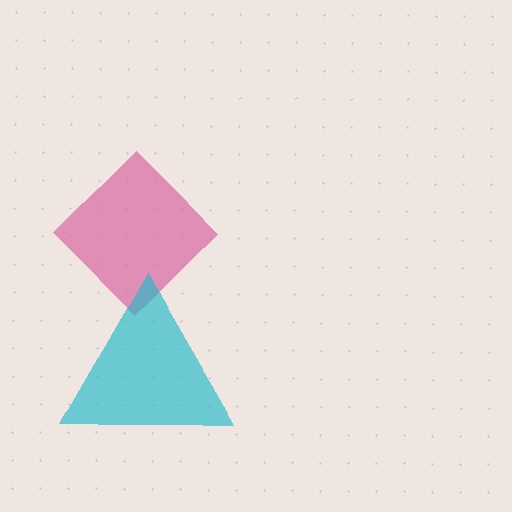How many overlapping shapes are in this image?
There are 2 overlapping shapes in the image.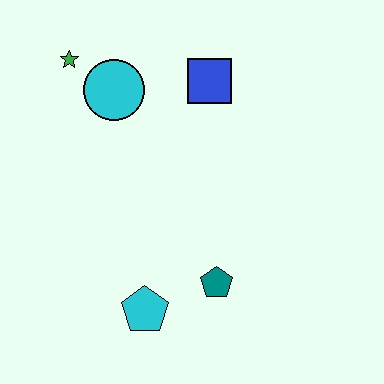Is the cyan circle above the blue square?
No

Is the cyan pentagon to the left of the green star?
No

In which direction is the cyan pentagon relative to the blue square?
The cyan pentagon is below the blue square.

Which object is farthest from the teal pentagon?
The green star is farthest from the teal pentagon.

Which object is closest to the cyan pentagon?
The teal pentagon is closest to the cyan pentagon.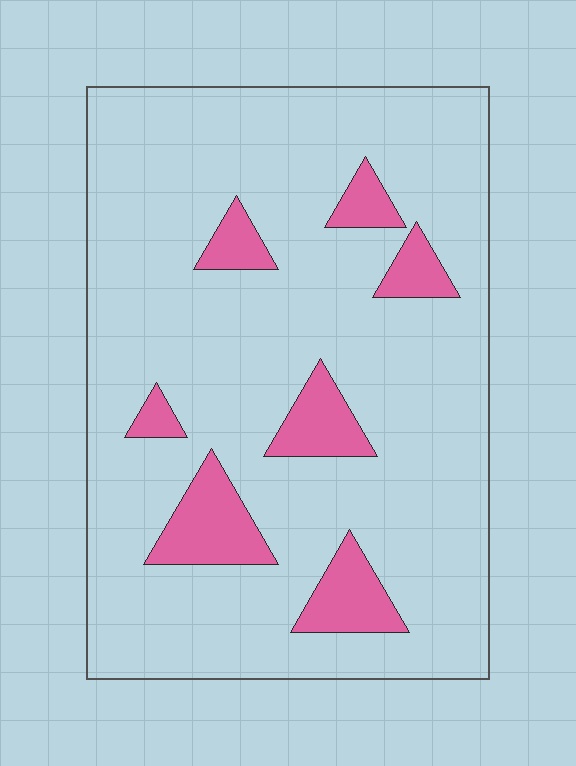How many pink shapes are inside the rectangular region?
7.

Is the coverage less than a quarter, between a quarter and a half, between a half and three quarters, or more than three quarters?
Less than a quarter.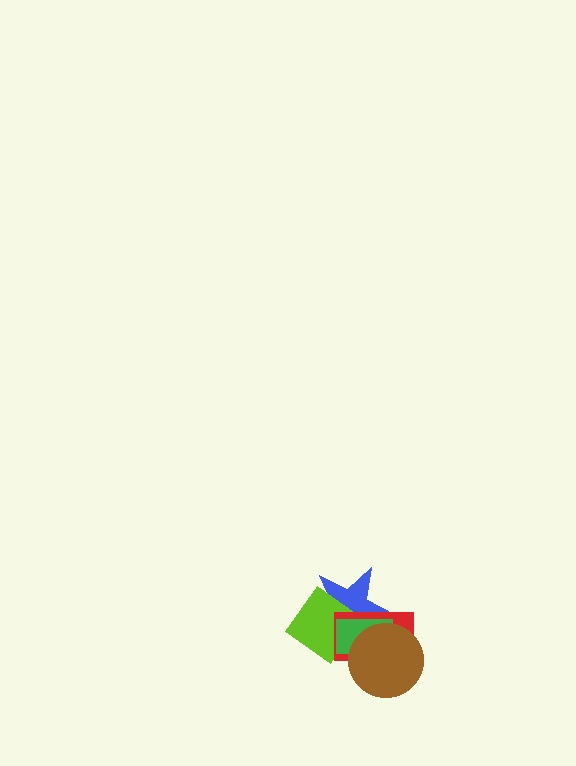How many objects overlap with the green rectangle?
4 objects overlap with the green rectangle.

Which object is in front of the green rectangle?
The brown circle is in front of the green rectangle.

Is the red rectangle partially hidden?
Yes, it is partially covered by another shape.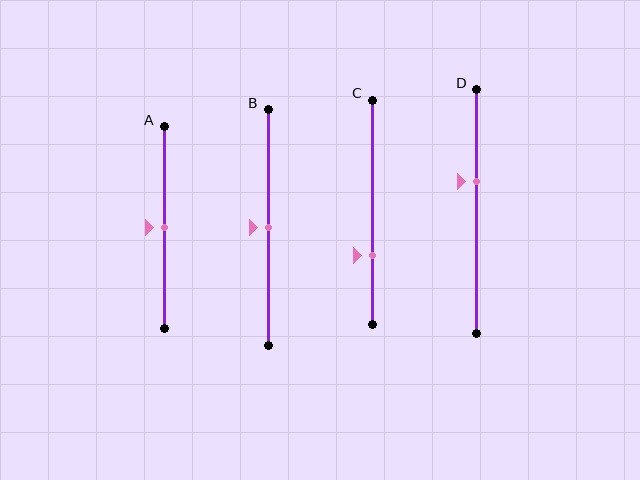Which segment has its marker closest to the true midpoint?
Segment A has its marker closest to the true midpoint.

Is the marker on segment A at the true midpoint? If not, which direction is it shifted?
Yes, the marker on segment A is at the true midpoint.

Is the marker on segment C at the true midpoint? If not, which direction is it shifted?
No, the marker on segment C is shifted downward by about 19% of the segment length.